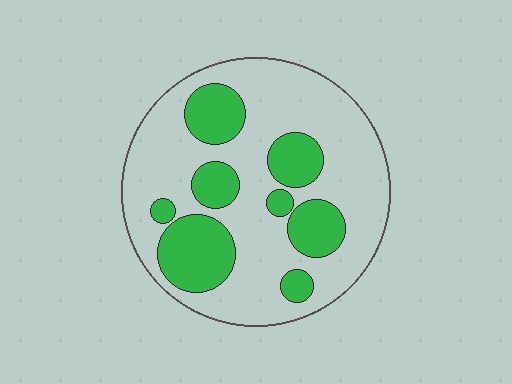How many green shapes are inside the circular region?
8.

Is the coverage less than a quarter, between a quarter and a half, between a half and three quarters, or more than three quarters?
Between a quarter and a half.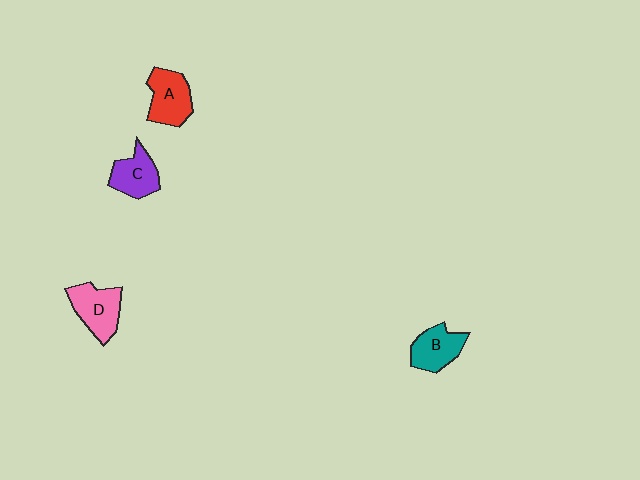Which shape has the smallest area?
Shape C (purple).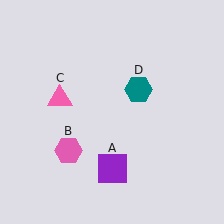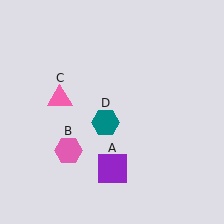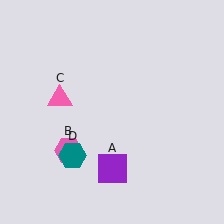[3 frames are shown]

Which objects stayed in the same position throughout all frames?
Purple square (object A) and pink hexagon (object B) and pink triangle (object C) remained stationary.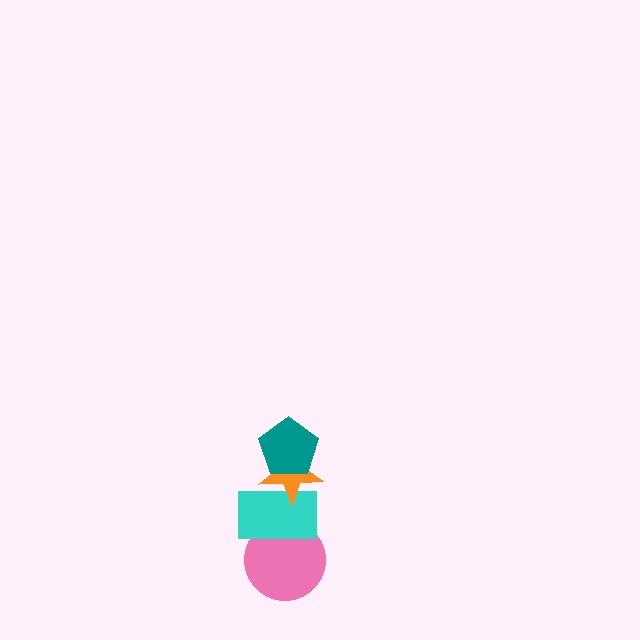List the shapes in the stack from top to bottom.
From top to bottom: the teal pentagon, the orange star, the cyan rectangle, the pink circle.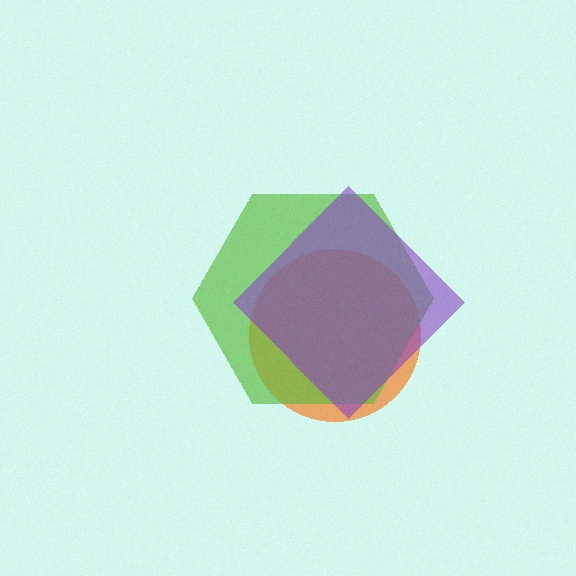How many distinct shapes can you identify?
There are 3 distinct shapes: an orange circle, a lime hexagon, a purple diamond.